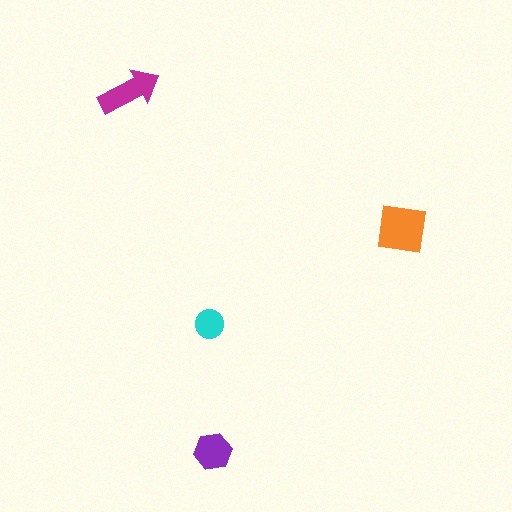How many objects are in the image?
There are 4 objects in the image.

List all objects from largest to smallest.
The orange square, the magenta arrow, the purple hexagon, the cyan circle.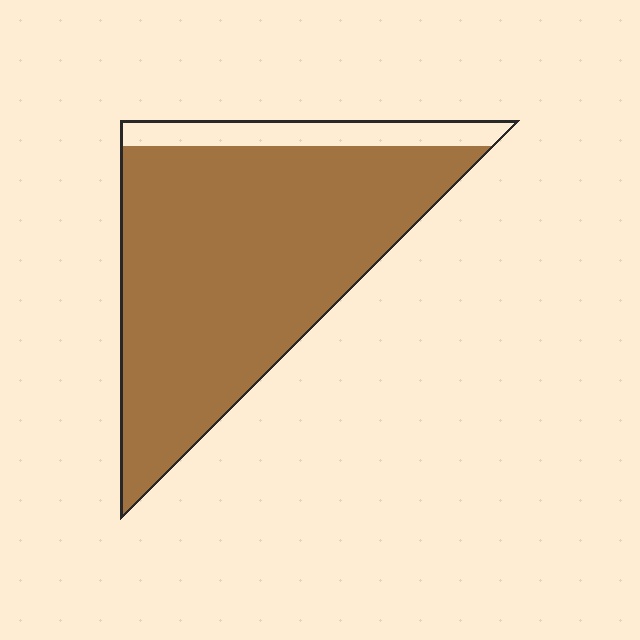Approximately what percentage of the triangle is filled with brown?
Approximately 85%.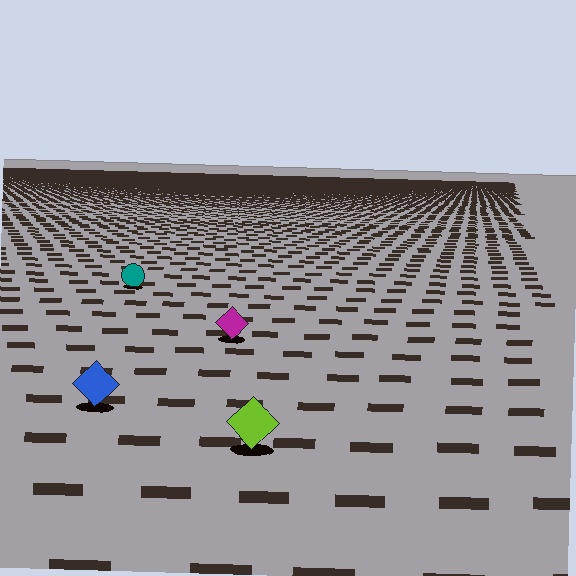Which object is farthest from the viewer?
The teal circle is farthest from the viewer. It appears smaller and the ground texture around it is denser.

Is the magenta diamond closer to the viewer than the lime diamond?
No. The lime diamond is closer — you can tell from the texture gradient: the ground texture is coarser near it.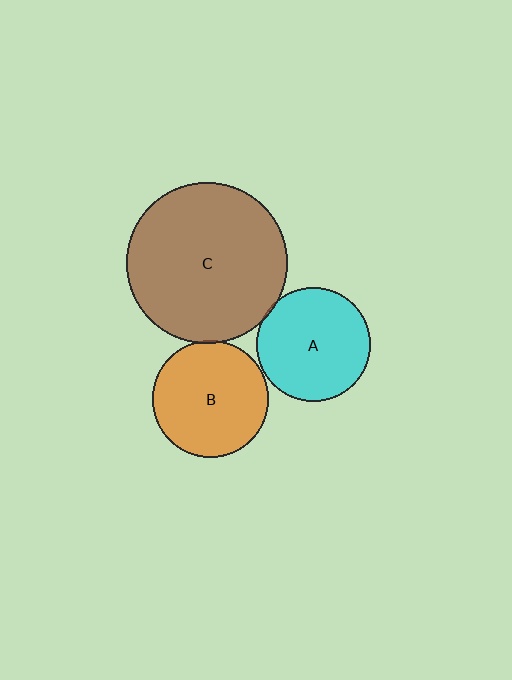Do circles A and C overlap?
Yes.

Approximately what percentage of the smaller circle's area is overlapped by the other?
Approximately 5%.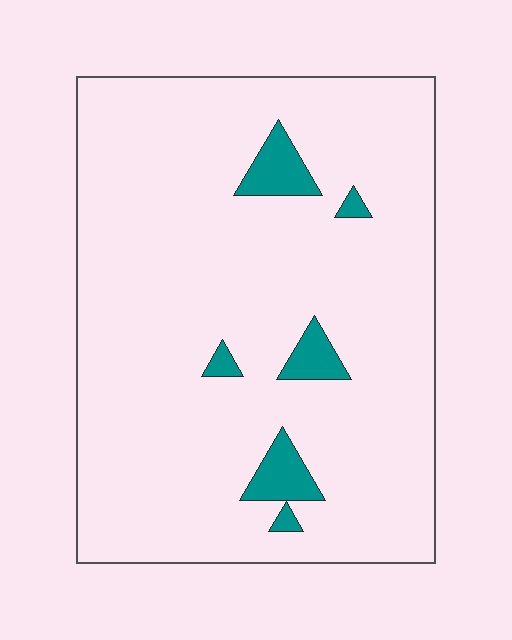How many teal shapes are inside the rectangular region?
6.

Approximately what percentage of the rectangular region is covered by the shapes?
Approximately 5%.